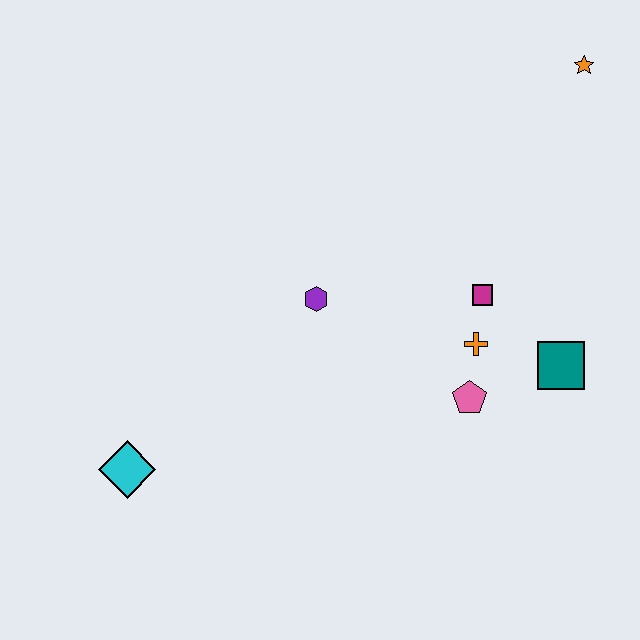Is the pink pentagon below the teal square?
Yes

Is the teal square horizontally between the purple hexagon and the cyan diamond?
No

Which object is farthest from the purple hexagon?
The orange star is farthest from the purple hexagon.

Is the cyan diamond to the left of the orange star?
Yes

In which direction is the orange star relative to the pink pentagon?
The orange star is above the pink pentagon.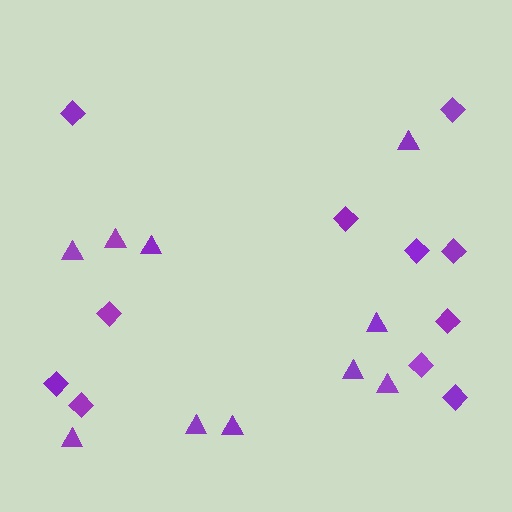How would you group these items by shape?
There are 2 groups: one group of diamonds (11) and one group of triangles (10).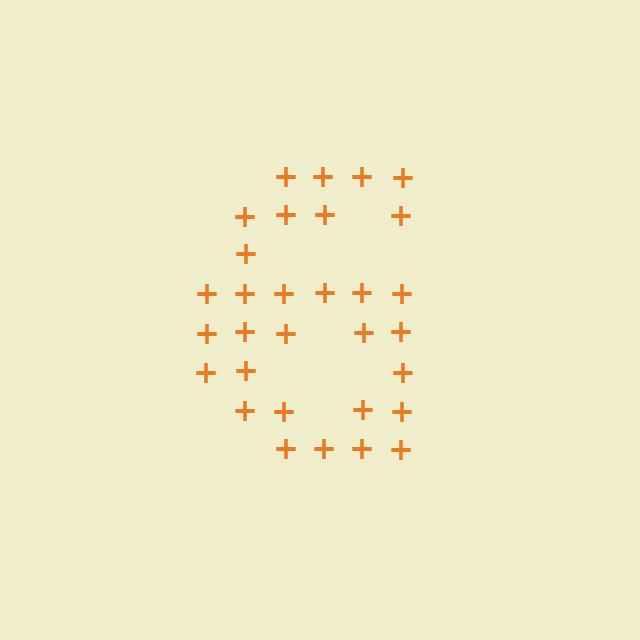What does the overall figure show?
The overall figure shows the digit 6.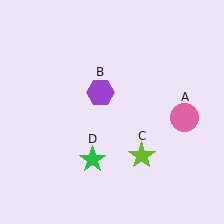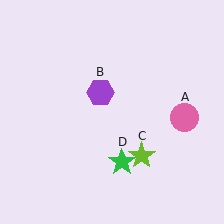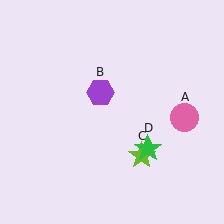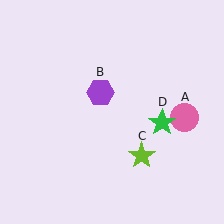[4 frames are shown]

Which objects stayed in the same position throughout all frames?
Pink circle (object A) and purple hexagon (object B) and lime star (object C) remained stationary.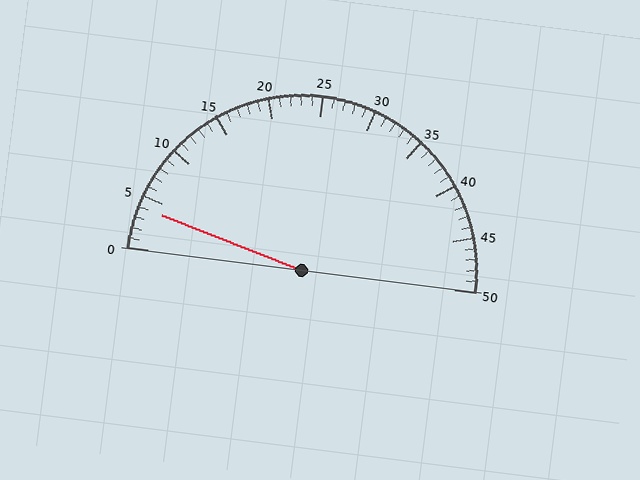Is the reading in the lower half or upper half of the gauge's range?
The reading is in the lower half of the range (0 to 50).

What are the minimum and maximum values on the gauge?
The gauge ranges from 0 to 50.